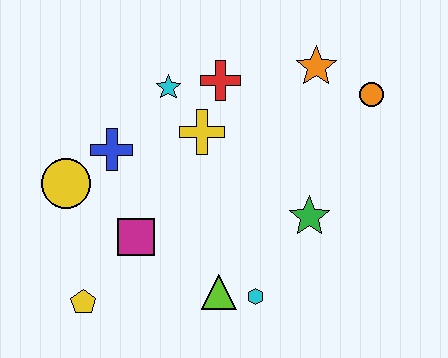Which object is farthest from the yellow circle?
The orange circle is farthest from the yellow circle.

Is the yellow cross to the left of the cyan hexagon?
Yes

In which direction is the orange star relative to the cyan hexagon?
The orange star is above the cyan hexagon.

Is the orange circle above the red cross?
No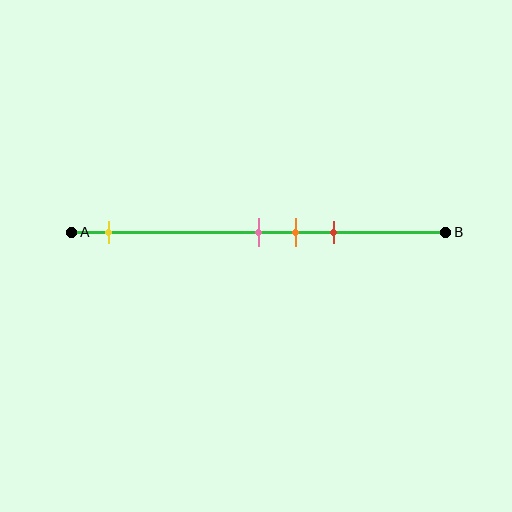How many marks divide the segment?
There are 4 marks dividing the segment.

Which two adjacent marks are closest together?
The pink and orange marks are the closest adjacent pair.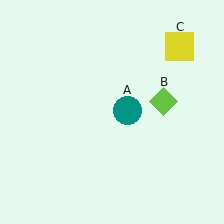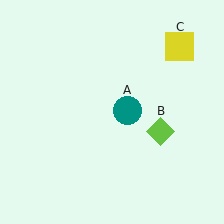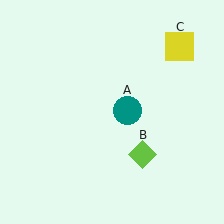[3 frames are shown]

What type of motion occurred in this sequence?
The lime diamond (object B) rotated clockwise around the center of the scene.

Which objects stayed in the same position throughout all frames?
Teal circle (object A) and yellow square (object C) remained stationary.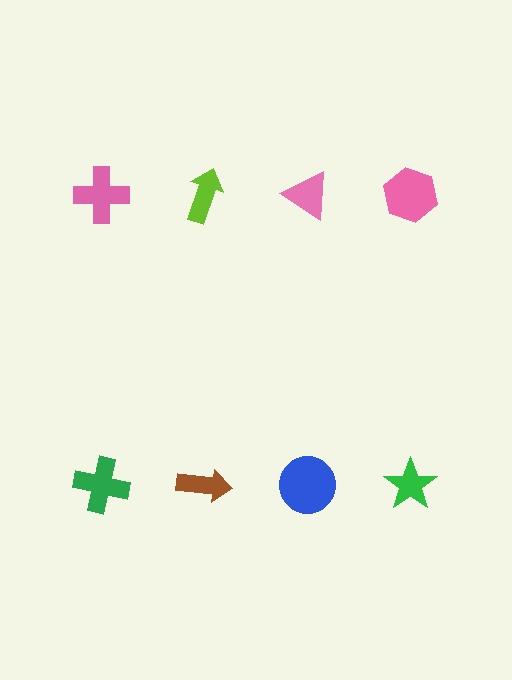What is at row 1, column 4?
A pink hexagon.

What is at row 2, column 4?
A green star.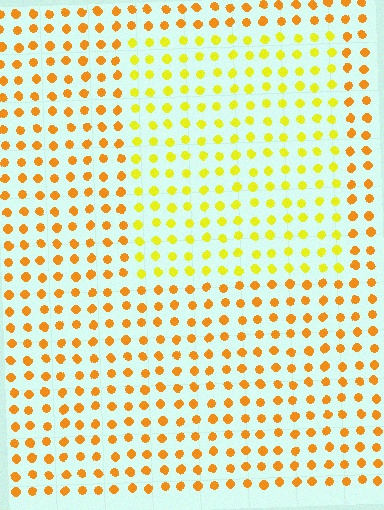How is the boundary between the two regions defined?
The boundary is defined purely by a slight shift in hue (about 31 degrees). Spacing, size, and orientation are identical on both sides.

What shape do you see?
I see a rectangle.